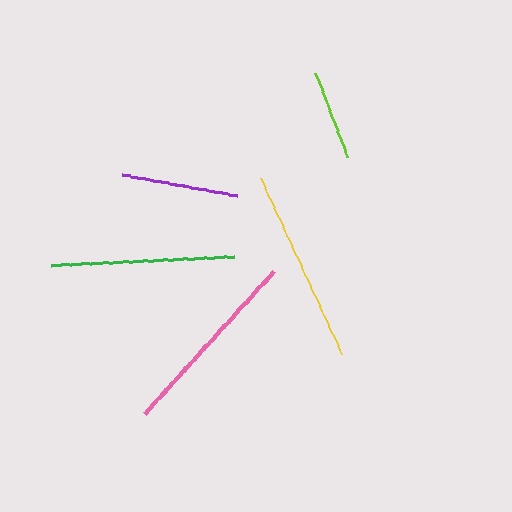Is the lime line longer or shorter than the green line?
The green line is longer than the lime line.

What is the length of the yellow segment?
The yellow segment is approximately 194 pixels long.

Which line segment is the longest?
The yellow line is the longest at approximately 194 pixels.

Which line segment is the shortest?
The lime line is the shortest at approximately 90 pixels.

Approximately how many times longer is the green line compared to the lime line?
The green line is approximately 2.0 times the length of the lime line.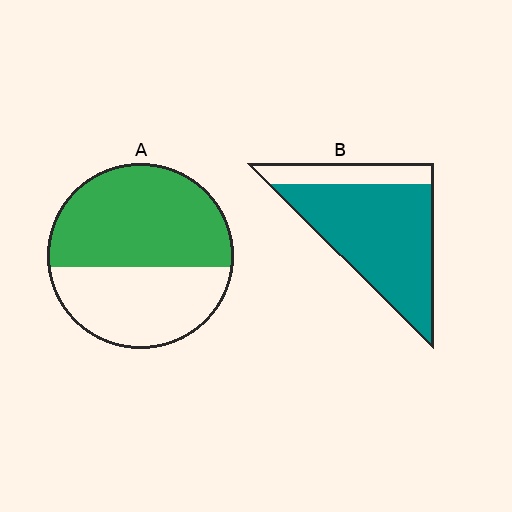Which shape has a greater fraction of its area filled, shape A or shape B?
Shape B.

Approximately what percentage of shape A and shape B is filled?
A is approximately 60% and B is approximately 80%.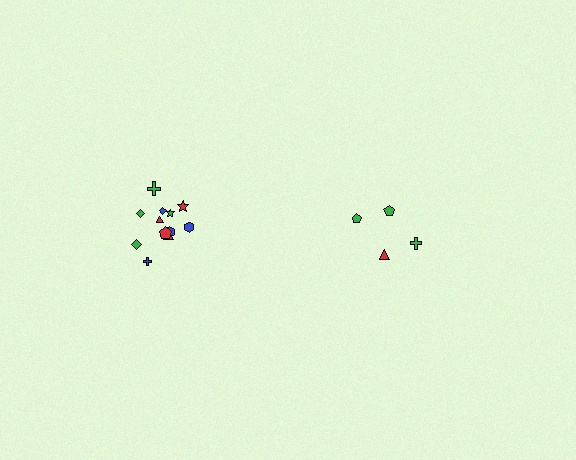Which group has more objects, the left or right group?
The left group.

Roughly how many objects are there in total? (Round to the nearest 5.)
Roughly 15 objects in total.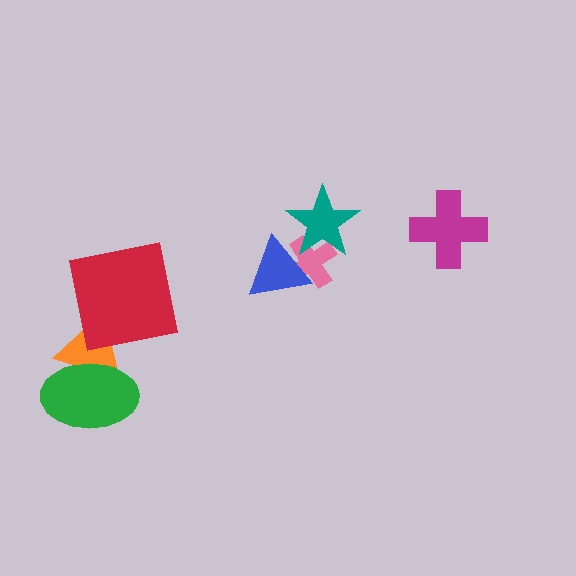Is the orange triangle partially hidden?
Yes, it is partially covered by another shape.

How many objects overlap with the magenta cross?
0 objects overlap with the magenta cross.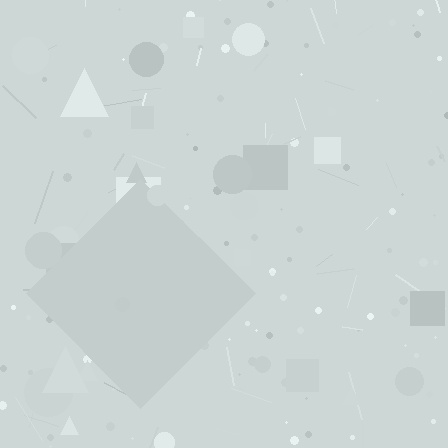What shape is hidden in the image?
A diamond is hidden in the image.